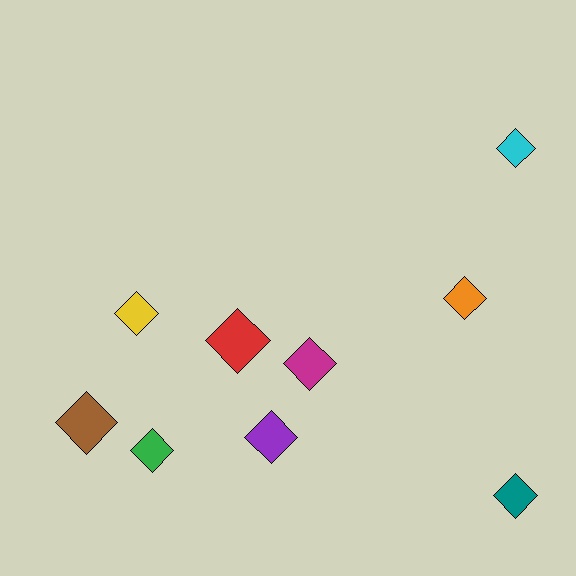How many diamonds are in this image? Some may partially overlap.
There are 9 diamonds.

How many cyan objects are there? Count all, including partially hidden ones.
There is 1 cyan object.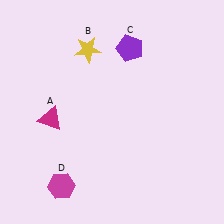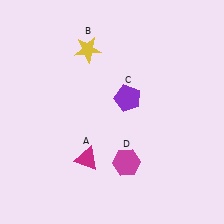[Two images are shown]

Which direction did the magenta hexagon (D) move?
The magenta hexagon (D) moved right.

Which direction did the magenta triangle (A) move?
The magenta triangle (A) moved down.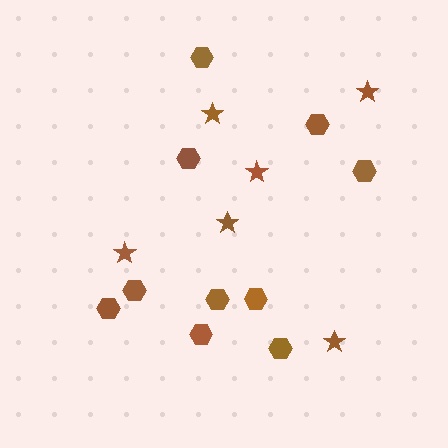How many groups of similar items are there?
There are 2 groups: one group of hexagons (10) and one group of stars (6).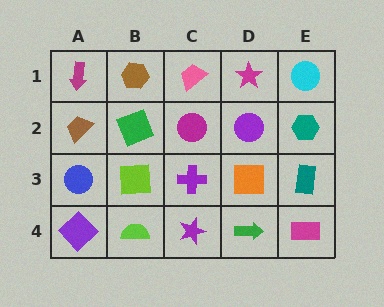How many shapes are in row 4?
5 shapes.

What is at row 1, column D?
A magenta star.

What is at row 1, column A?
A magenta arrow.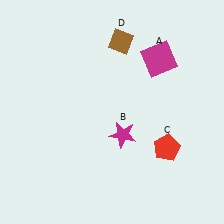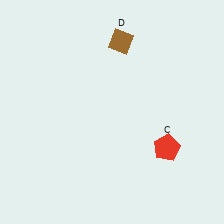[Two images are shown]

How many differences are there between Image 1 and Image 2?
There are 2 differences between the two images.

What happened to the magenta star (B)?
The magenta star (B) was removed in Image 2. It was in the bottom-right area of Image 1.